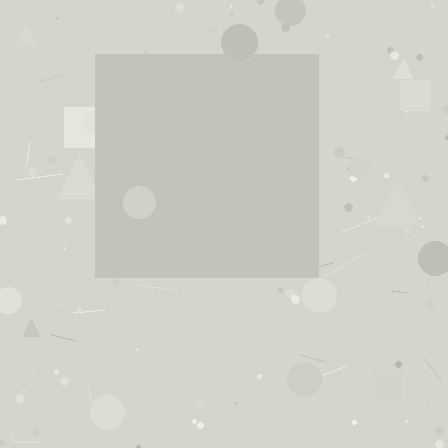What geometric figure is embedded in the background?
A square is embedded in the background.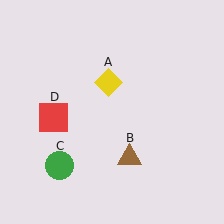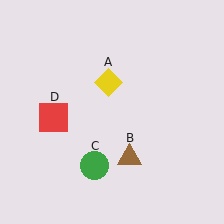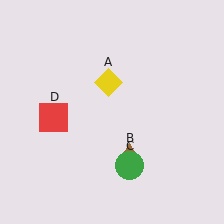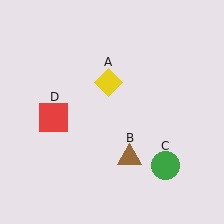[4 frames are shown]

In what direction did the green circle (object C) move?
The green circle (object C) moved right.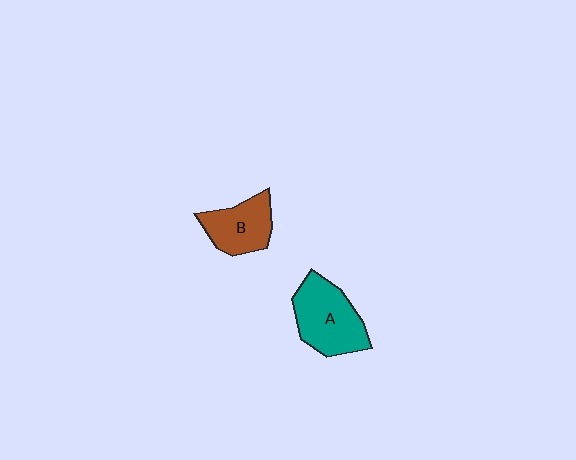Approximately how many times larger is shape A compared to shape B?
Approximately 1.3 times.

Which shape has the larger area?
Shape A (teal).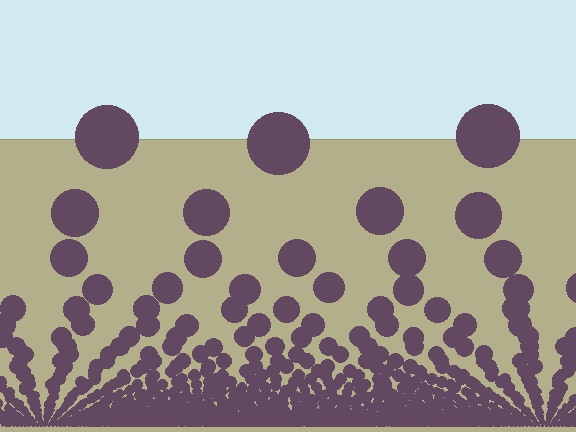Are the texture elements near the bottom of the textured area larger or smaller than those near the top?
Smaller. The gradient is inverted — elements near the bottom are smaller and denser.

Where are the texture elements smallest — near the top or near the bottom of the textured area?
Near the bottom.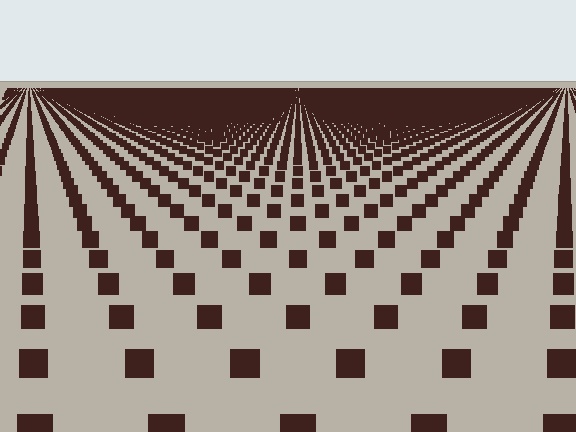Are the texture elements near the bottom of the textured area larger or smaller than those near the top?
Larger. Near the bottom, elements are closer to the viewer and appear at a bigger on-screen size.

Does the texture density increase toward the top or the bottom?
Density increases toward the top.